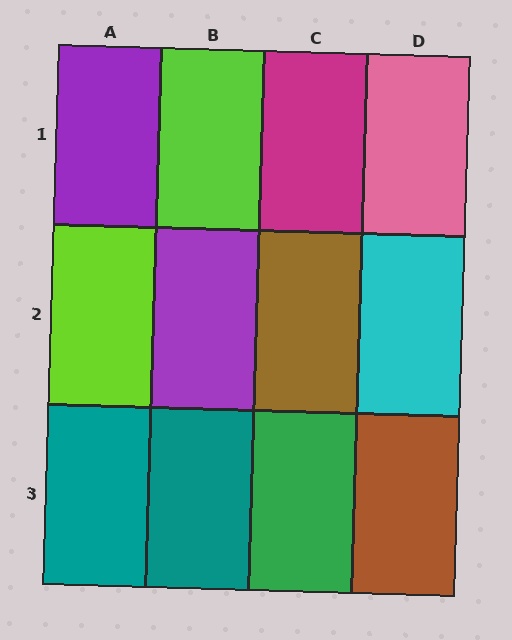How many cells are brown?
2 cells are brown.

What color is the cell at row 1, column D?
Pink.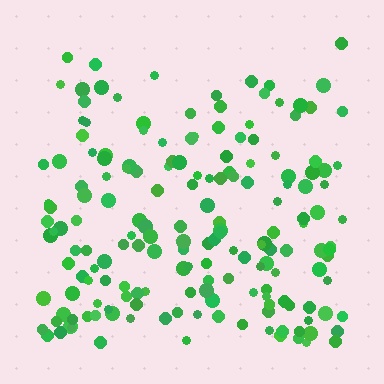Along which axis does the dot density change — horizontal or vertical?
Vertical.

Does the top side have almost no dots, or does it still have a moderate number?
Still a moderate number, just noticeably fewer than the bottom.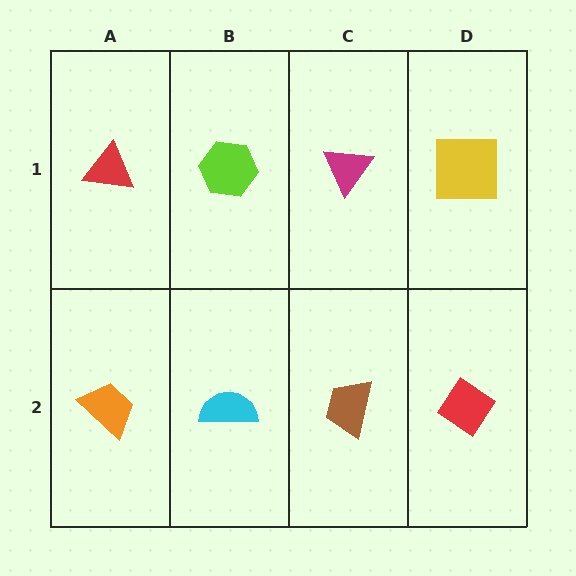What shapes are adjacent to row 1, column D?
A red diamond (row 2, column D), a magenta triangle (row 1, column C).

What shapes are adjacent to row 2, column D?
A yellow square (row 1, column D), a brown trapezoid (row 2, column C).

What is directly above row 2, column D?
A yellow square.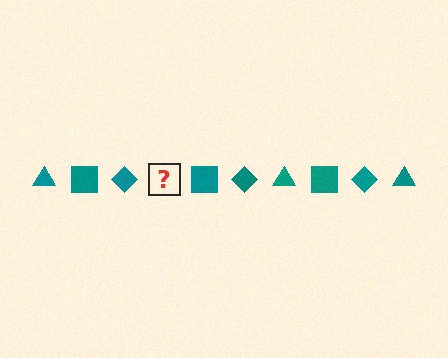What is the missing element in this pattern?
The missing element is a teal triangle.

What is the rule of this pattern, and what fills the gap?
The rule is that the pattern cycles through triangle, square, diamond shapes in teal. The gap should be filled with a teal triangle.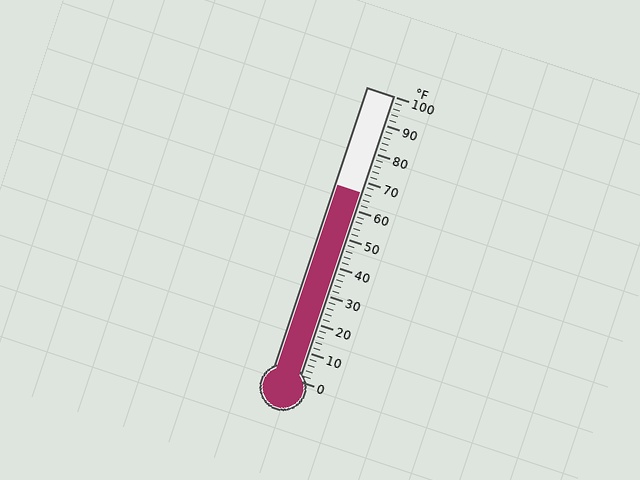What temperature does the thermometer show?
The thermometer shows approximately 66°F.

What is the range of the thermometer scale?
The thermometer scale ranges from 0°F to 100°F.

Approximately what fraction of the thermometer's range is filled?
The thermometer is filled to approximately 65% of its range.